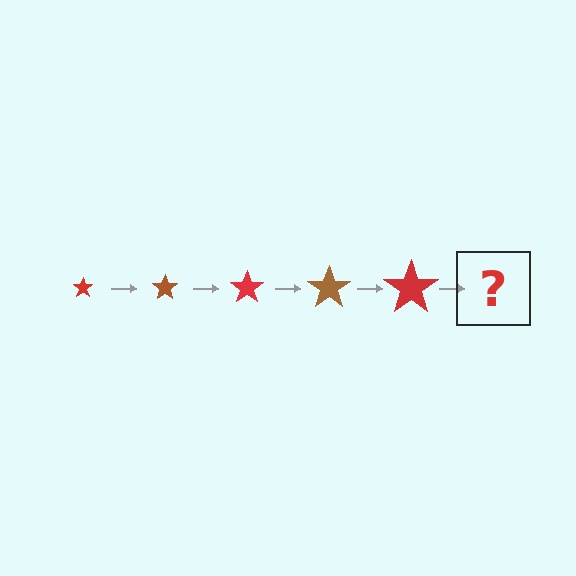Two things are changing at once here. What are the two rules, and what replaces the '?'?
The two rules are that the star grows larger each step and the color cycles through red and brown. The '?' should be a brown star, larger than the previous one.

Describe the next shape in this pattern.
It should be a brown star, larger than the previous one.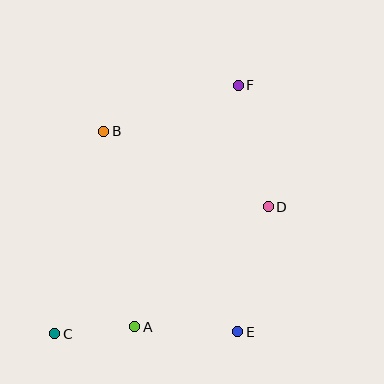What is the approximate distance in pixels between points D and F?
The distance between D and F is approximately 125 pixels.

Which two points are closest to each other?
Points A and C are closest to each other.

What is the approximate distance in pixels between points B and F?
The distance between B and F is approximately 142 pixels.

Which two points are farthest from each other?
Points C and F are farthest from each other.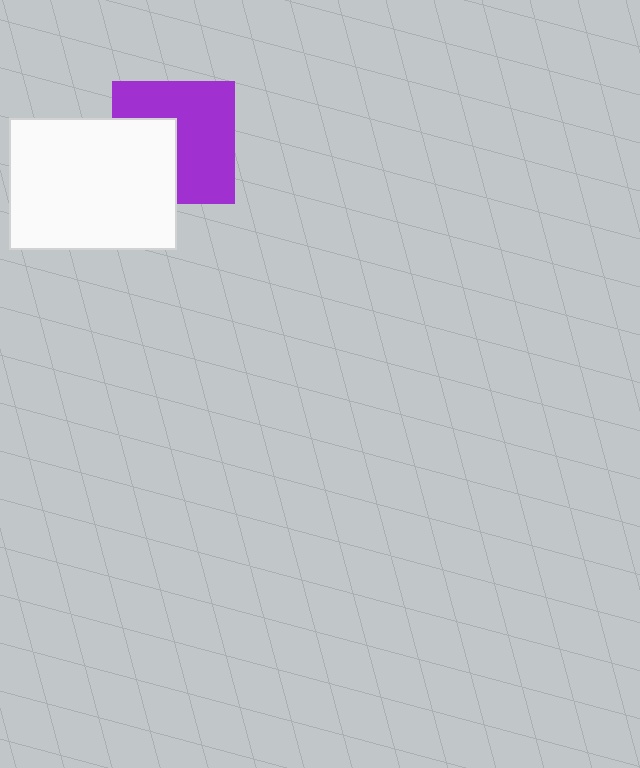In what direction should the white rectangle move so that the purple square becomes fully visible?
The white rectangle should move left. That is the shortest direction to clear the overlap and leave the purple square fully visible.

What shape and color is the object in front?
The object in front is a white rectangle.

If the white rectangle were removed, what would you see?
You would see the complete purple square.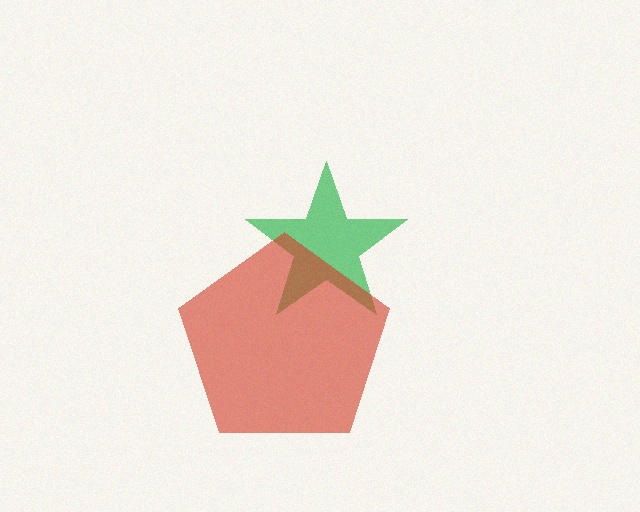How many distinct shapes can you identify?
There are 2 distinct shapes: a green star, a red pentagon.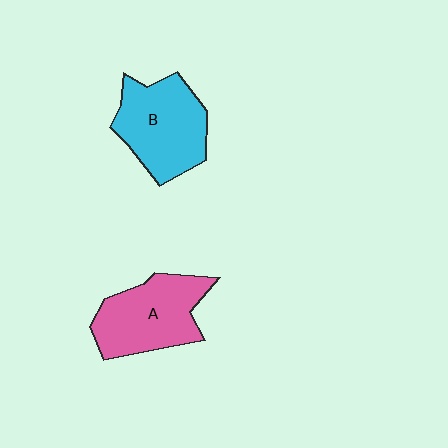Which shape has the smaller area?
Shape A (pink).